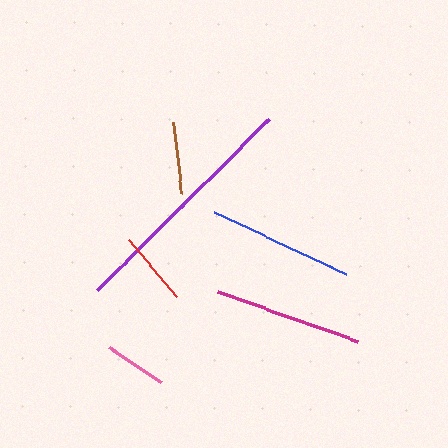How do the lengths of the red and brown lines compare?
The red and brown lines are approximately the same length.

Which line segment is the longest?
The purple line is the longest at approximately 243 pixels.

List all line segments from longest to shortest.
From longest to shortest: purple, magenta, blue, red, brown, pink.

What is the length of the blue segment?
The blue segment is approximately 146 pixels long.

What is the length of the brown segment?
The brown segment is approximately 72 pixels long.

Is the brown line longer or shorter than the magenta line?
The magenta line is longer than the brown line.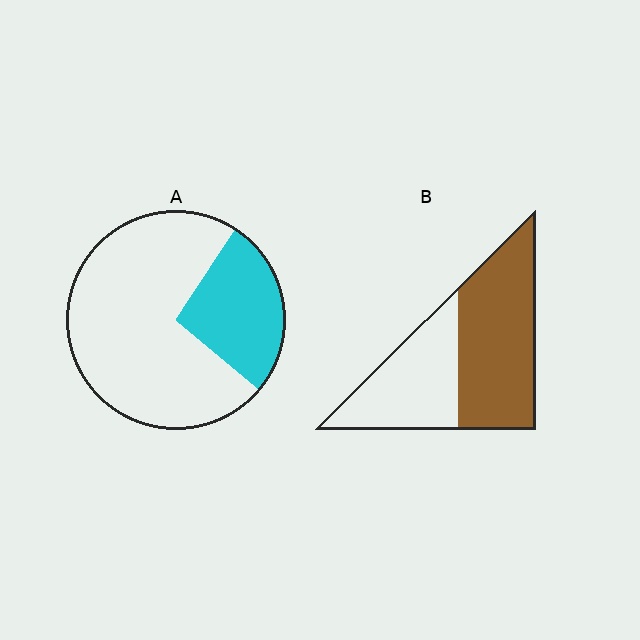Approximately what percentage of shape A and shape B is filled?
A is approximately 25% and B is approximately 60%.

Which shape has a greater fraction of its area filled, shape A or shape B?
Shape B.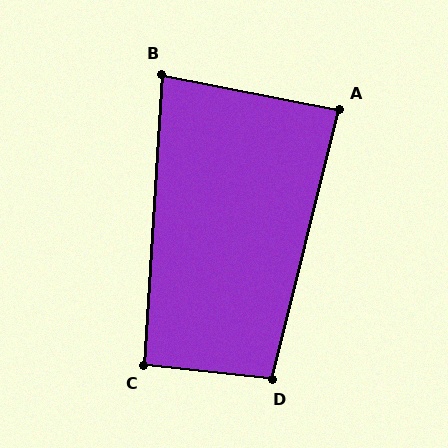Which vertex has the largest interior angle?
D, at approximately 98 degrees.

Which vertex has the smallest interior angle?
B, at approximately 82 degrees.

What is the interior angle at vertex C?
Approximately 93 degrees (approximately right).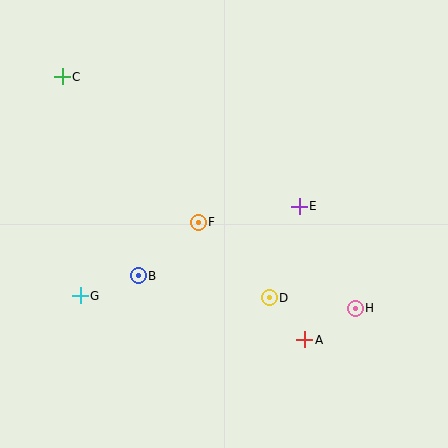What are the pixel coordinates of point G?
Point G is at (80, 296).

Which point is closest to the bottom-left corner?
Point G is closest to the bottom-left corner.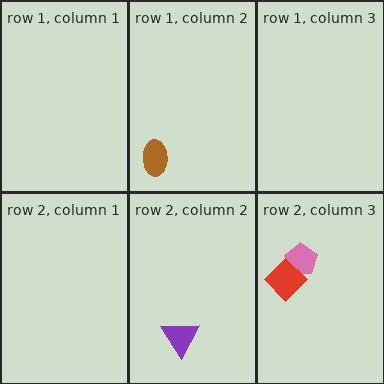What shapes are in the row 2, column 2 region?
The purple triangle.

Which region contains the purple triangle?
The row 2, column 2 region.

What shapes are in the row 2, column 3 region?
The pink pentagon, the red diamond.